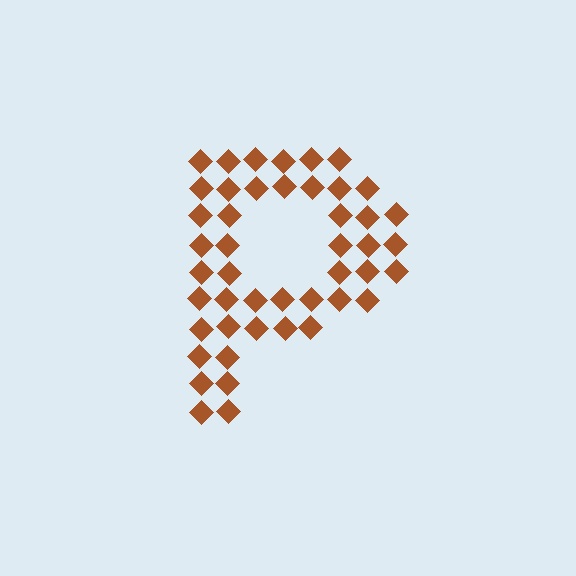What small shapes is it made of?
It is made of small diamonds.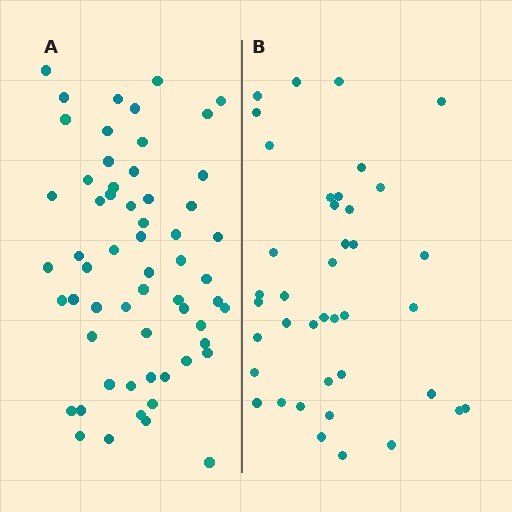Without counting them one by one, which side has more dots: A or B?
Region A (the left region) has more dots.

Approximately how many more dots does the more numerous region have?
Region A has approximately 20 more dots than region B.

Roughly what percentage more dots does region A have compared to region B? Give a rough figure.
About 50% more.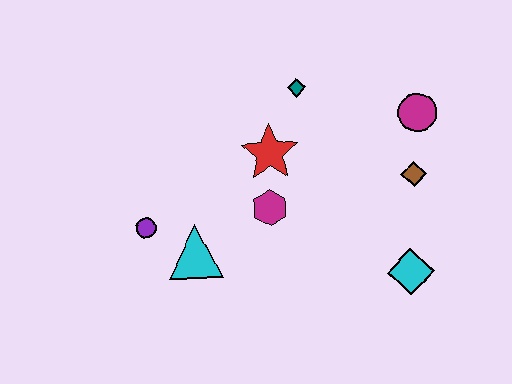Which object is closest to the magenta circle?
The brown diamond is closest to the magenta circle.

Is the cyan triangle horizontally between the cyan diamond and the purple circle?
Yes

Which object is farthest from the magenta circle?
The purple circle is farthest from the magenta circle.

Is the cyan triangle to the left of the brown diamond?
Yes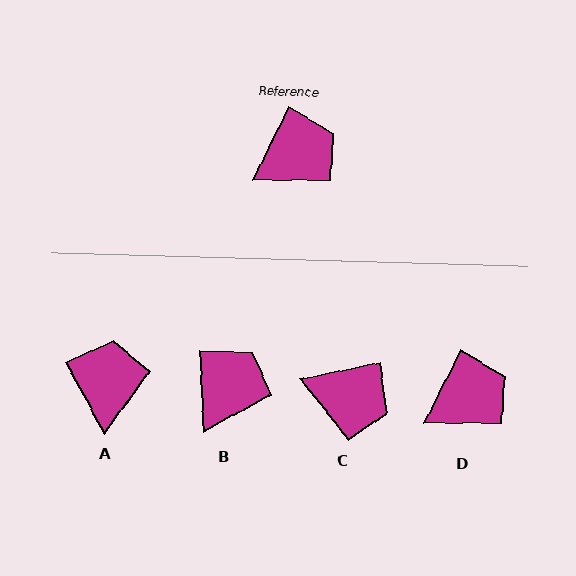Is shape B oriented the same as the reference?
No, it is off by about 28 degrees.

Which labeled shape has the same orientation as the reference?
D.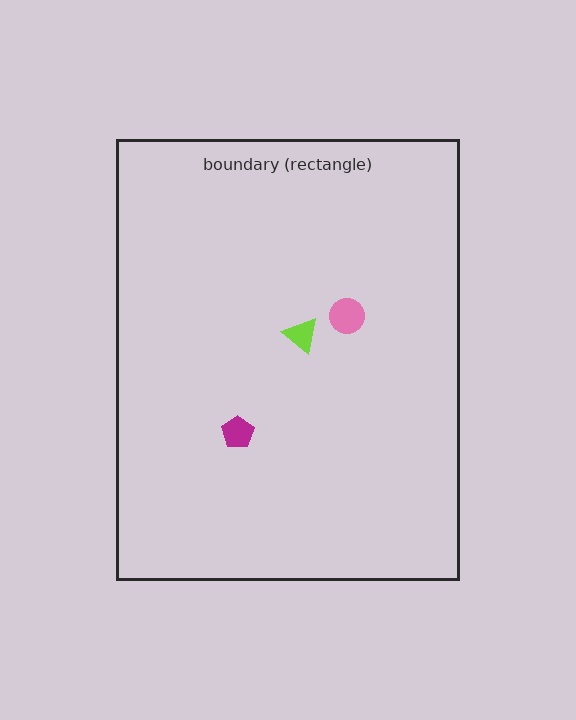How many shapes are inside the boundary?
3 inside, 0 outside.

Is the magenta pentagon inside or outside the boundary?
Inside.